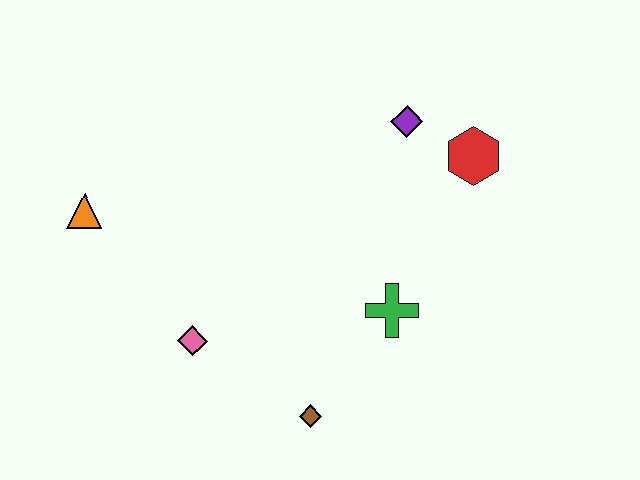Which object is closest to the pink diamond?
The brown diamond is closest to the pink diamond.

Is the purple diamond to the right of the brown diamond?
Yes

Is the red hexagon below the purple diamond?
Yes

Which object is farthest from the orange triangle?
The red hexagon is farthest from the orange triangle.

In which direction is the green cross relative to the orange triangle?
The green cross is to the right of the orange triangle.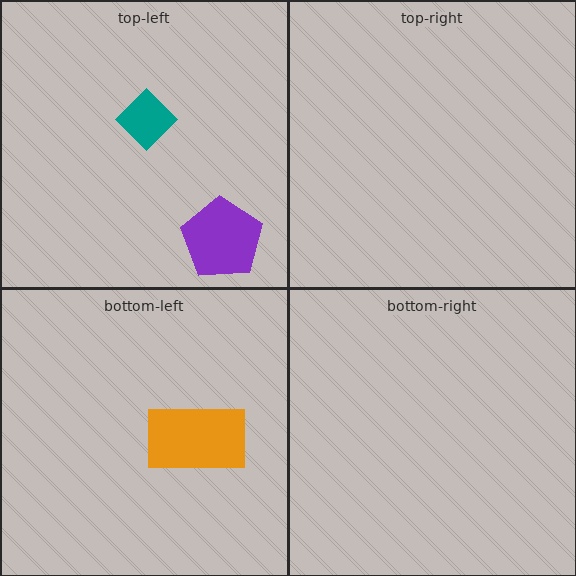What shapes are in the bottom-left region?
The orange rectangle.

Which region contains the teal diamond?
The top-left region.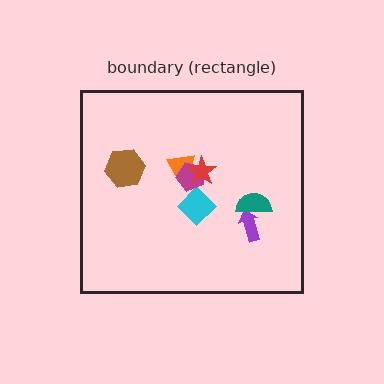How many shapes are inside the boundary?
7 inside, 0 outside.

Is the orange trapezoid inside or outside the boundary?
Inside.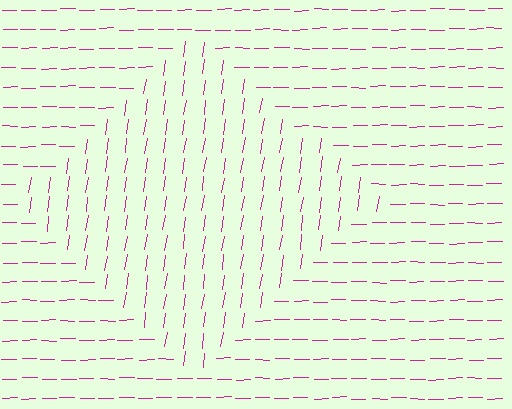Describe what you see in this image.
The image is filled with small magenta line segments. A diamond region in the image has lines oriented differently from the surrounding lines, creating a visible texture boundary.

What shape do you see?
I see a diamond.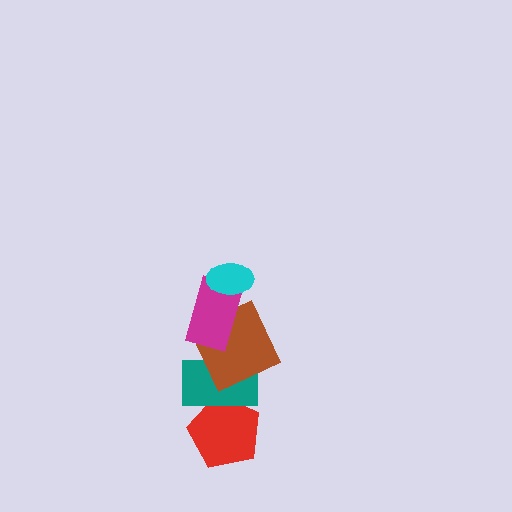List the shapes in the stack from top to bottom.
From top to bottom: the cyan ellipse, the magenta rectangle, the brown square, the teal rectangle, the red pentagon.